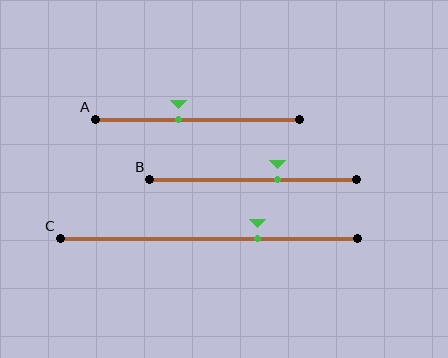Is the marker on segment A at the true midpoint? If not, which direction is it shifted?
No, the marker on segment A is shifted to the left by about 9% of the segment length.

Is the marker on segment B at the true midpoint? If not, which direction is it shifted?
No, the marker on segment B is shifted to the right by about 12% of the segment length.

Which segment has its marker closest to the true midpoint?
Segment A has its marker closest to the true midpoint.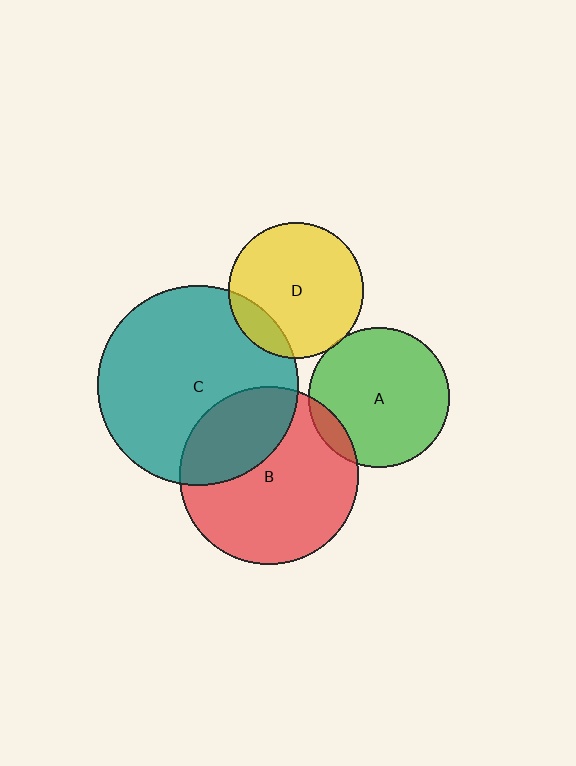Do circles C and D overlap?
Yes.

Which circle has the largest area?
Circle C (teal).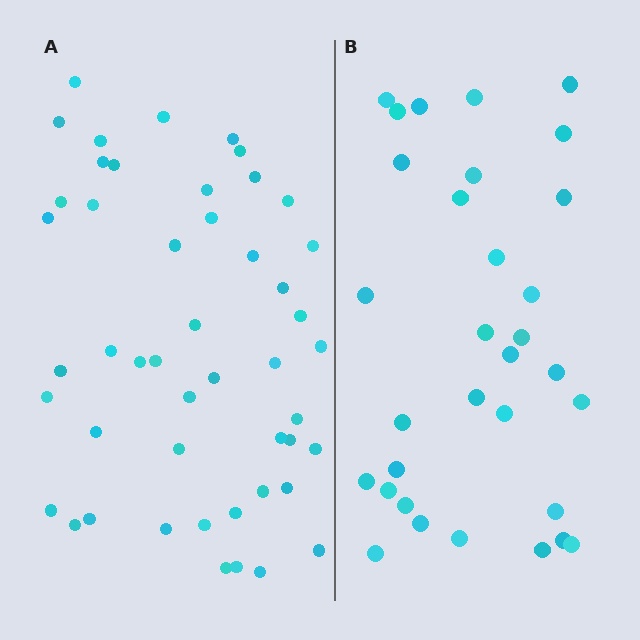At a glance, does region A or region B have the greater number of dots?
Region A (the left region) has more dots.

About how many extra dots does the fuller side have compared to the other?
Region A has approximately 15 more dots than region B.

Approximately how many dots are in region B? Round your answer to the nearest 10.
About 30 dots. (The exact count is 32, which rounds to 30.)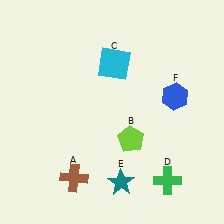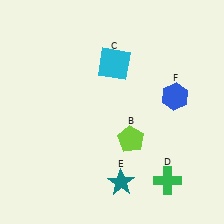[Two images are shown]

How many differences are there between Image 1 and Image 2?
There is 1 difference between the two images.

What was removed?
The brown cross (A) was removed in Image 2.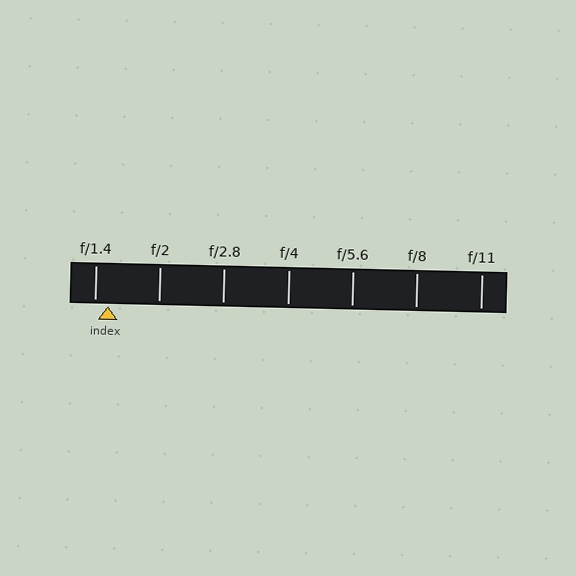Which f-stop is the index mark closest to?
The index mark is closest to f/1.4.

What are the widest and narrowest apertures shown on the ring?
The widest aperture shown is f/1.4 and the narrowest is f/11.